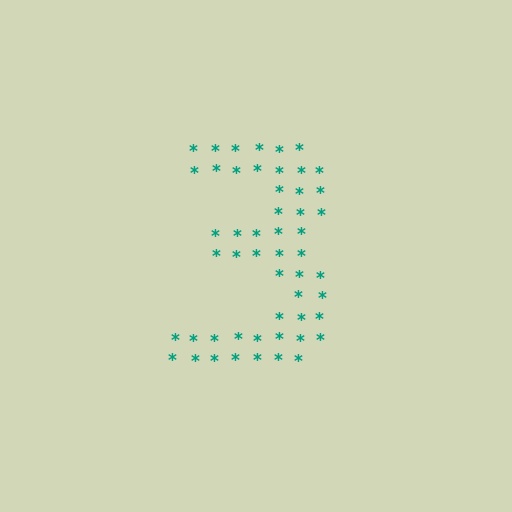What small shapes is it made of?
It is made of small asterisks.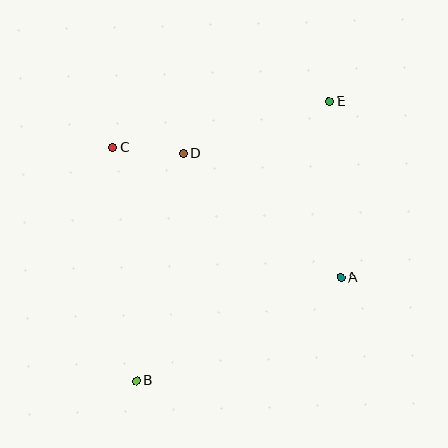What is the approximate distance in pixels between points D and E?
The distance between D and E is approximately 155 pixels.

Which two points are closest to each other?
Points C and D are closest to each other.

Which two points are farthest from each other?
Points B and E are farthest from each other.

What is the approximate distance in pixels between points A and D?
The distance between A and D is approximately 200 pixels.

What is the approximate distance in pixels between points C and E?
The distance between C and E is approximately 221 pixels.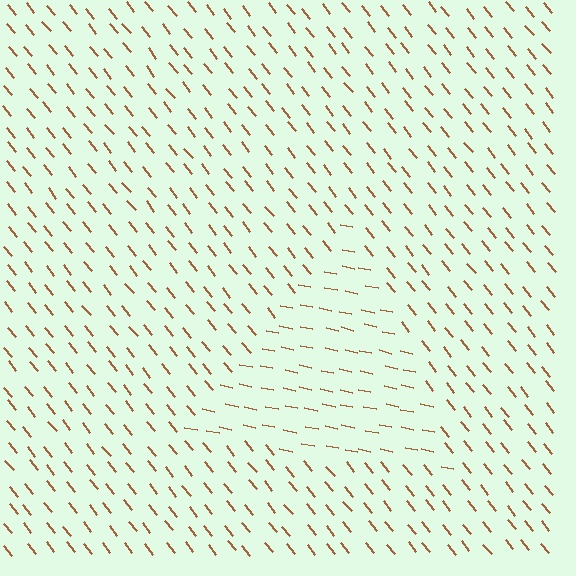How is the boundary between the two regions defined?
The boundary is defined purely by a change in line orientation (approximately 40 degrees difference). All lines are the same color and thickness.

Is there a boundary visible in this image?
Yes, there is a texture boundary formed by a change in line orientation.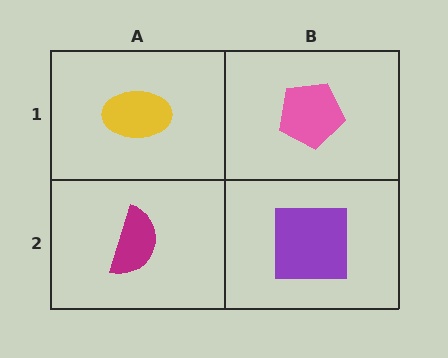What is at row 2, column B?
A purple square.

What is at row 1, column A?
A yellow ellipse.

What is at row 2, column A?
A magenta semicircle.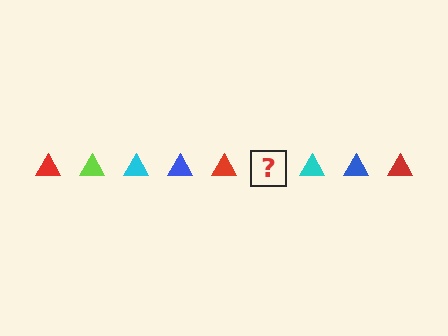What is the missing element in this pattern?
The missing element is a lime triangle.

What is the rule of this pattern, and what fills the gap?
The rule is that the pattern cycles through red, lime, cyan, blue triangles. The gap should be filled with a lime triangle.